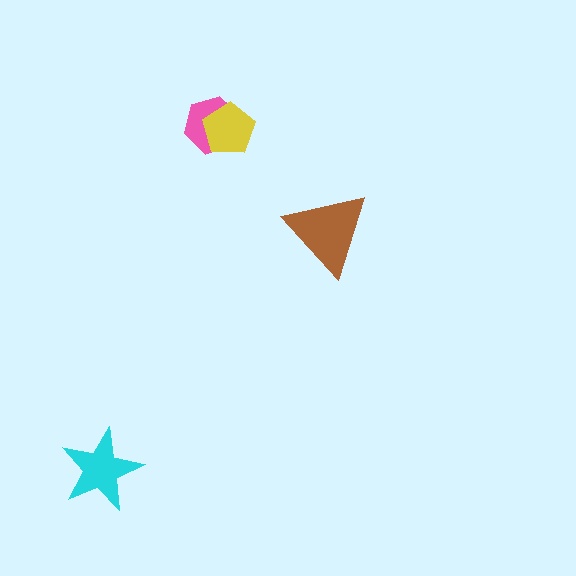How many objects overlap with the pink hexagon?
1 object overlaps with the pink hexagon.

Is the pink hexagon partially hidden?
Yes, it is partially covered by another shape.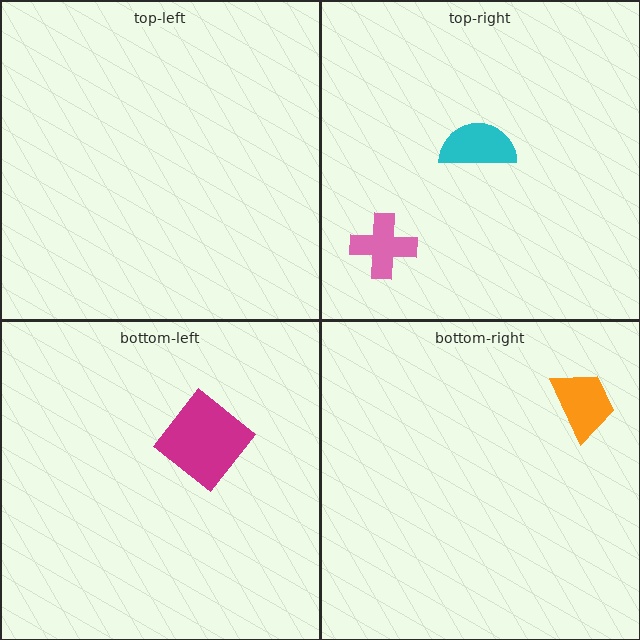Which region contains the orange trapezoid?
The bottom-right region.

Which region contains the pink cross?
The top-right region.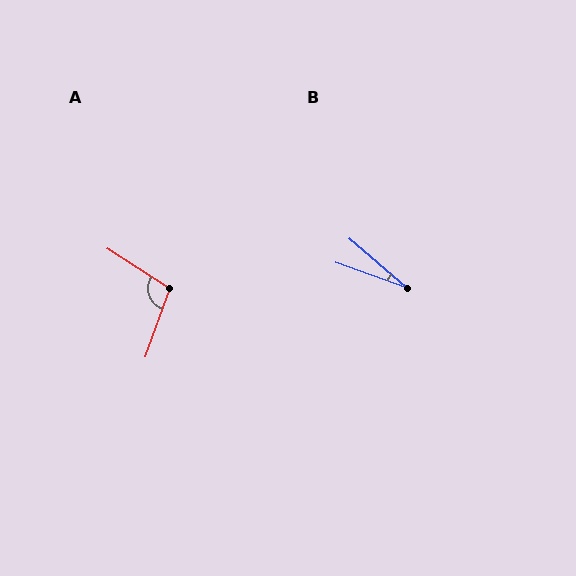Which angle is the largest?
A, at approximately 103 degrees.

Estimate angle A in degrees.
Approximately 103 degrees.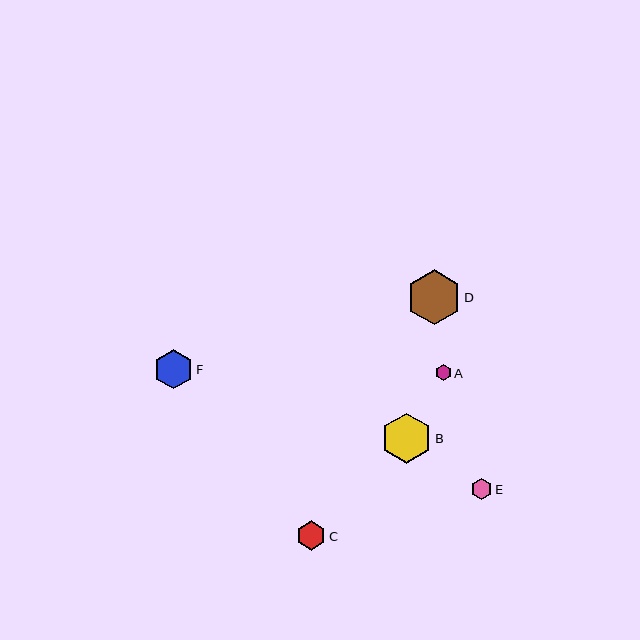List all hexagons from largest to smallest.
From largest to smallest: D, B, F, C, E, A.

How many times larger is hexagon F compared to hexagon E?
Hexagon F is approximately 1.9 times the size of hexagon E.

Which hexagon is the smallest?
Hexagon A is the smallest with a size of approximately 16 pixels.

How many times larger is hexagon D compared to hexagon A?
Hexagon D is approximately 3.5 times the size of hexagon A.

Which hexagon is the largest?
Hexagon D is the largest with a size of approximately 55 pixels.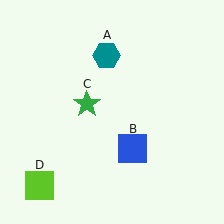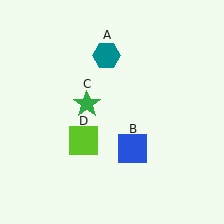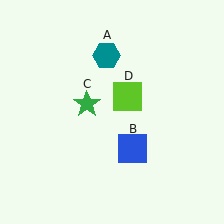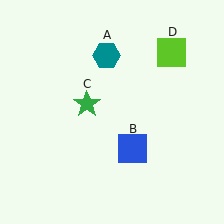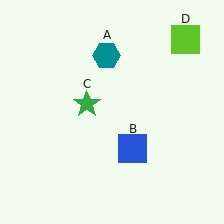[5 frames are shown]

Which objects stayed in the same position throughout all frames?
Teal hexagon (object A) and blue square (object B) and green star (object C) remained stationary.